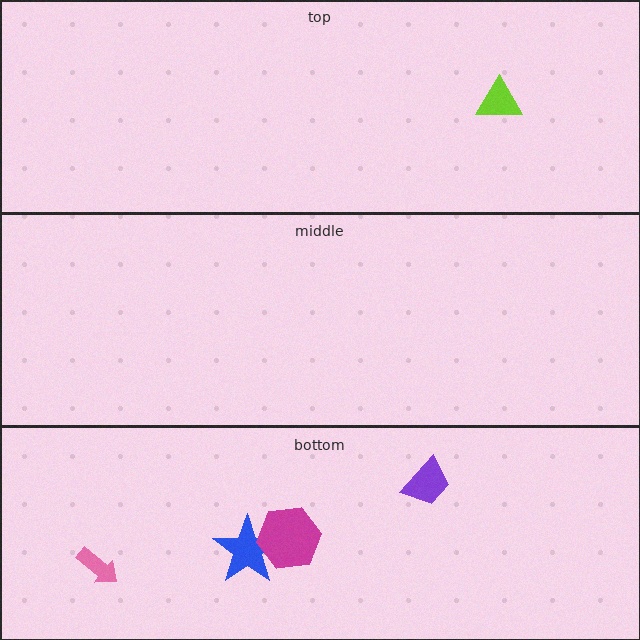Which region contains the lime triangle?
The top region.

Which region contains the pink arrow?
The bottom region.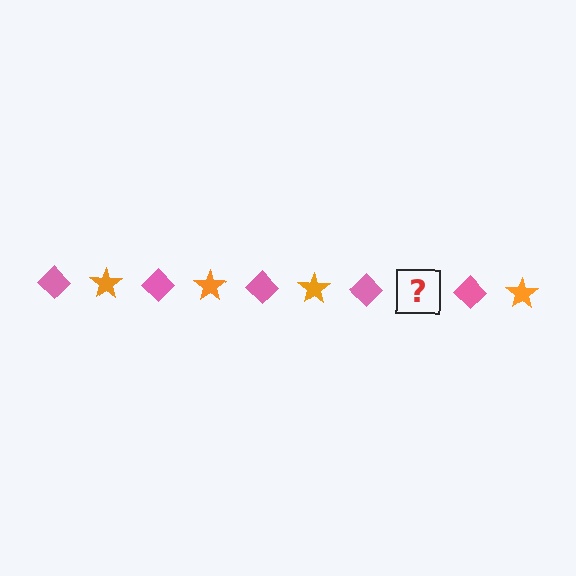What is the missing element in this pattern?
The missing element is an orange star.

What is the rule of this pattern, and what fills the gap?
The rule is that the pattern alternates between pink diamond and orange star. The gap should be filled with an orange star.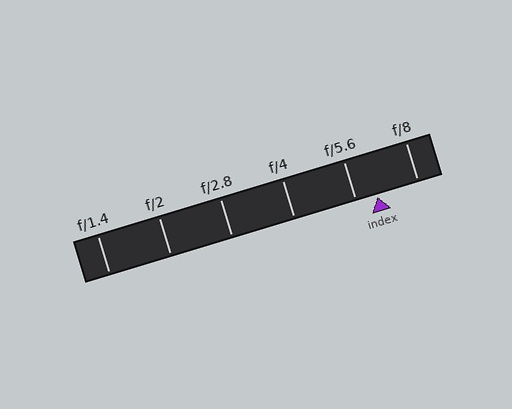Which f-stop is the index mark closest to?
The index mark is closest to f/5.6.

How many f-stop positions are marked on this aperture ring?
There are 6 f-stop positions marked.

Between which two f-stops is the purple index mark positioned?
The index mark is between f/5.6 and f/8.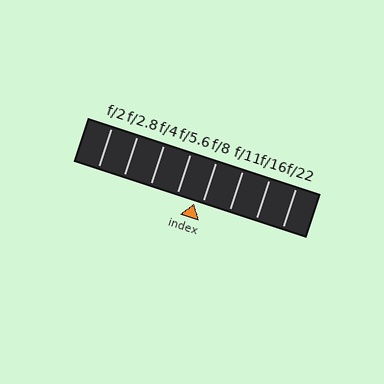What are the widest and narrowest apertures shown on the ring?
The widest aperture shown is f/2 and the narrowest is f/22.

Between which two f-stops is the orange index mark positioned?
The index mark is between f/5.6 and f/8.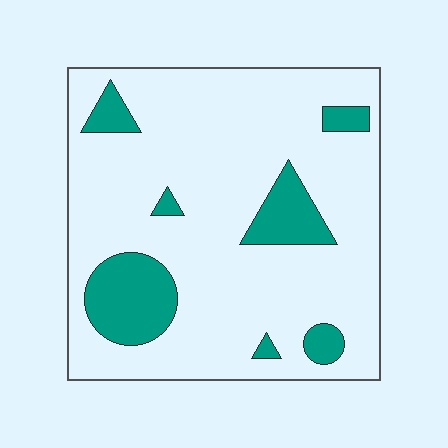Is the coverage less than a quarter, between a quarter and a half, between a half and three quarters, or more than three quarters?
Less than a quarter.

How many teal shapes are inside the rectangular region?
7.